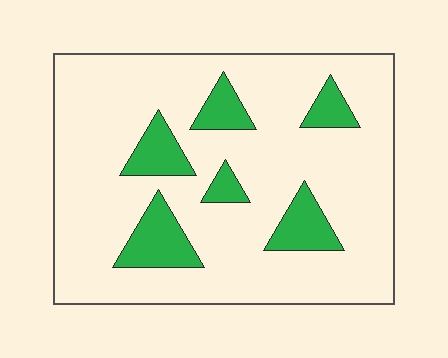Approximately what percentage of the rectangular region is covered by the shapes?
Approximately 15%.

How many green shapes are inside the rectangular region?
6.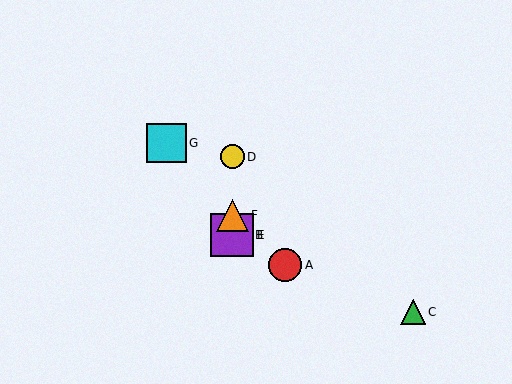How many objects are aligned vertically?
4 objects (B, D, E, F) are aligned vertically.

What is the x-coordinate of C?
Object C is at x≈413.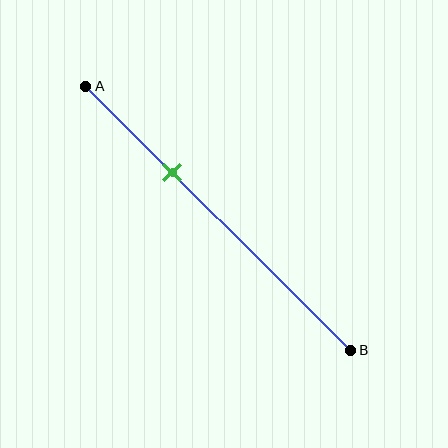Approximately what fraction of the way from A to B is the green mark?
The green mark is approximately 35% of the way from A to B.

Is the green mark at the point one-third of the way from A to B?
Yes, the mark is approximately at the one-third point.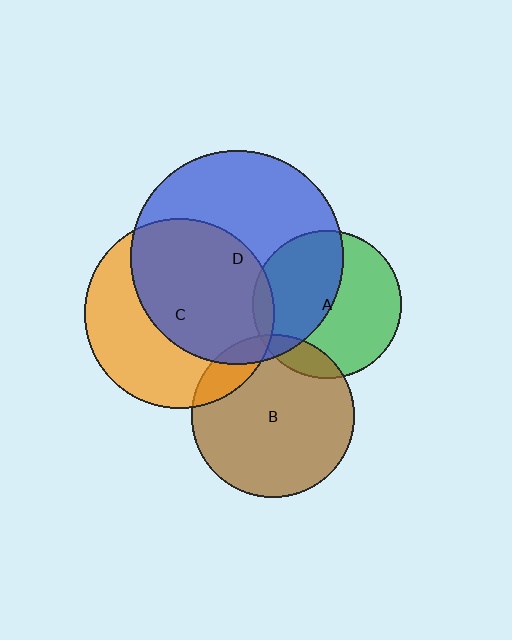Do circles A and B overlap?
Yes.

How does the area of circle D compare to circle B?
Approximately 1.7 times.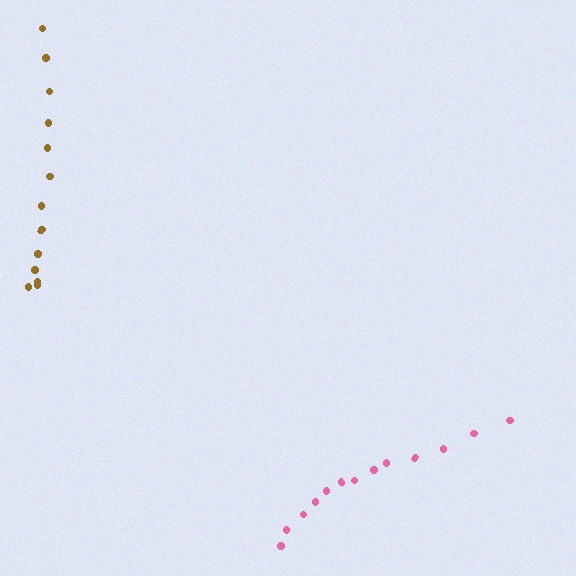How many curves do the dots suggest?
There are 2 distinct paths.